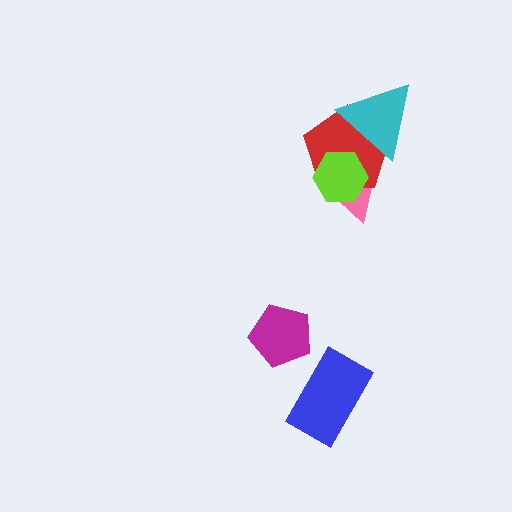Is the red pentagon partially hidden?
Yes, it is partially covered by another shape.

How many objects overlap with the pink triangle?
2 objects overlap with the pink triangle.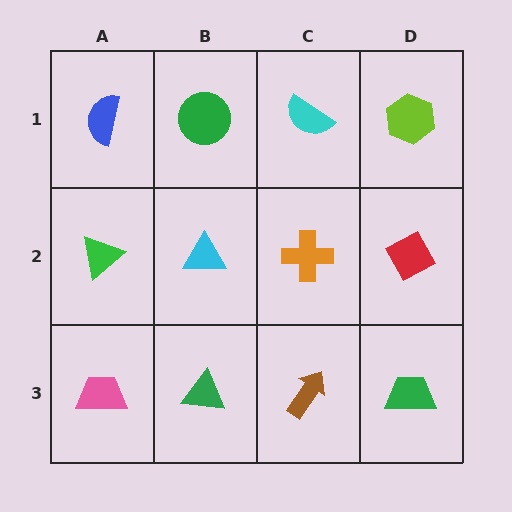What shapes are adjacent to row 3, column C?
An orange cross (row 2, column C), a green triangle (row 3, column B), a green trapezoid (row 3, column D).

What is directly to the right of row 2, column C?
A red diamond.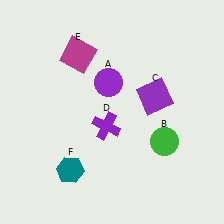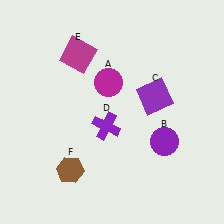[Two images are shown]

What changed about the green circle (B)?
In Image 1, B is green. In Image 2, it changed to purple.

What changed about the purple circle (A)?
In Image 1, A is purple. In Image 2, it changed to magenta.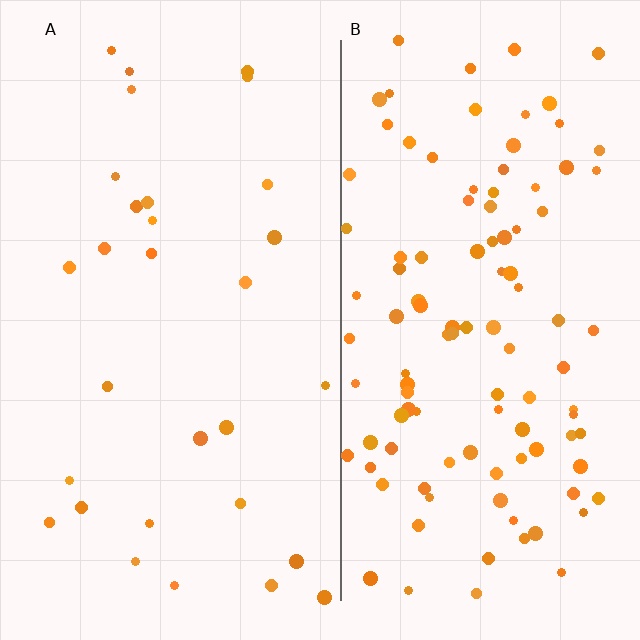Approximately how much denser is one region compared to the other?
Approximately 3.6× — region B over region A.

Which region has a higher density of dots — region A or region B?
B (the right).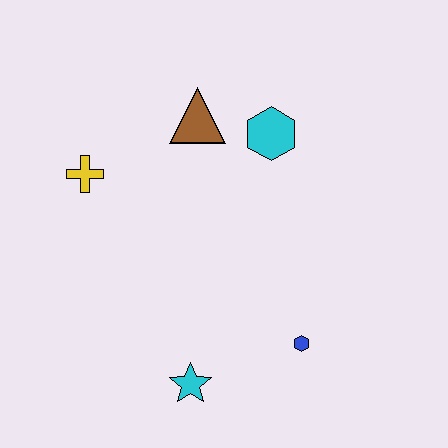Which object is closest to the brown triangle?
The cyan hexagon is closest to the brown triangle.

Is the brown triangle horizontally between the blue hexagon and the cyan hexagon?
No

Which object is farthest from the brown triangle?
The cyan star is farthest from the brown triangle.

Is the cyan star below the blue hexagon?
Yes